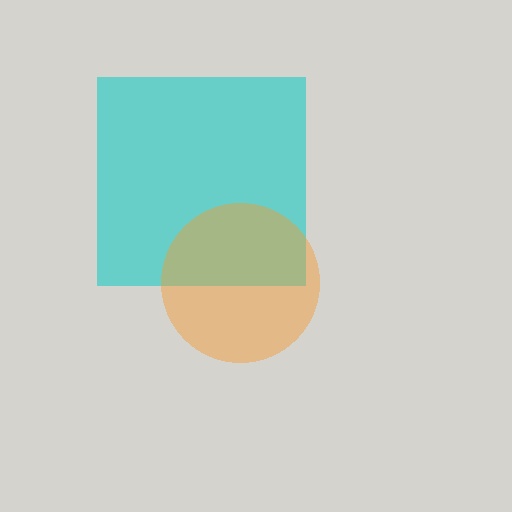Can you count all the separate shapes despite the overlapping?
Yes, there are 2 separate shapes.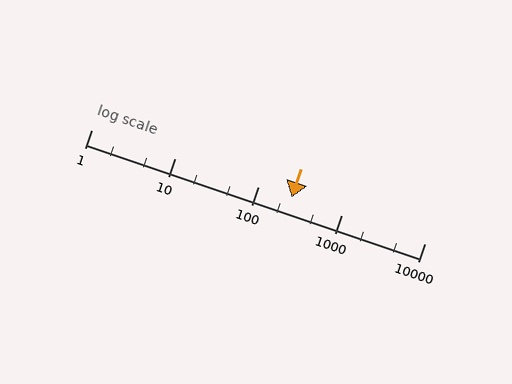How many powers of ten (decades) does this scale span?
The scale spans 4 decades, from 1 to 10000.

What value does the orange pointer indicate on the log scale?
The pointer indicates approximately 250.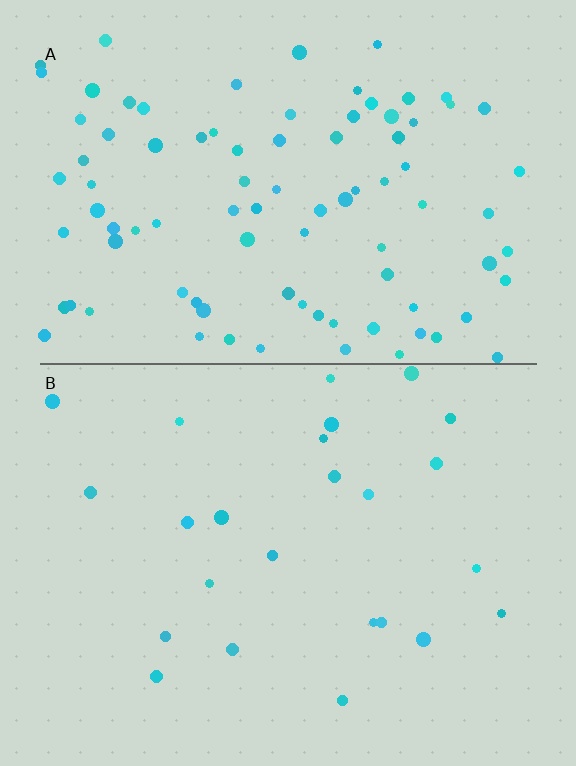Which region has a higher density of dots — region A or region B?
A (the top).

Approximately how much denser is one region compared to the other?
Approximately 3.6× — region A over region B.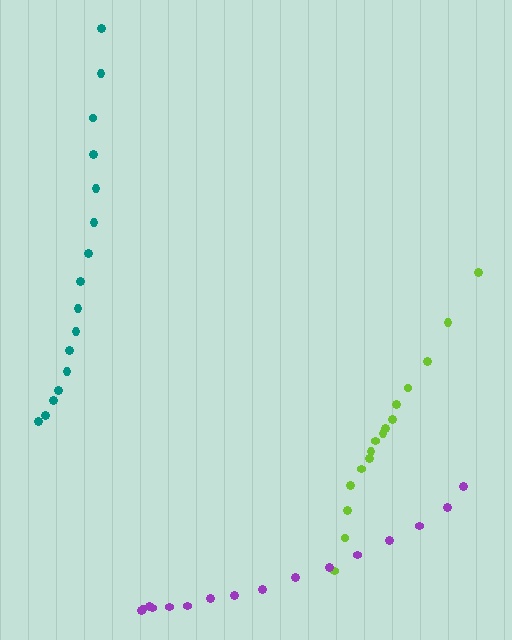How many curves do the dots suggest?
There are 3 distinct paths.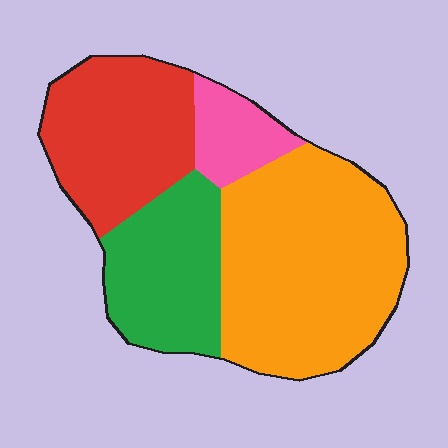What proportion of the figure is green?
Green takes up about one fifth (1/5) of the figure.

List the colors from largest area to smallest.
From largest to smallest: orange, red, green, pink.